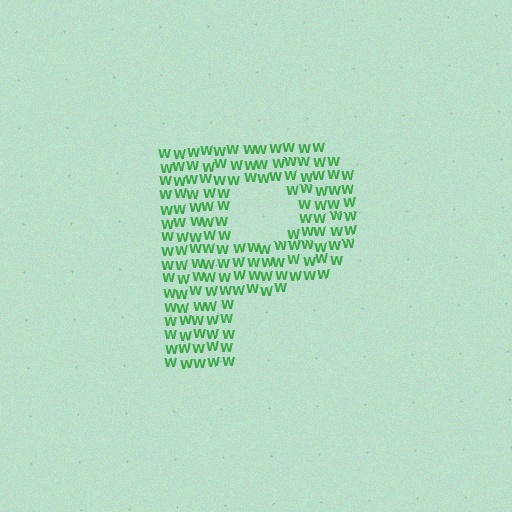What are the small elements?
The small elements are letter W's.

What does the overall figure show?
The overall figure shows the letter P.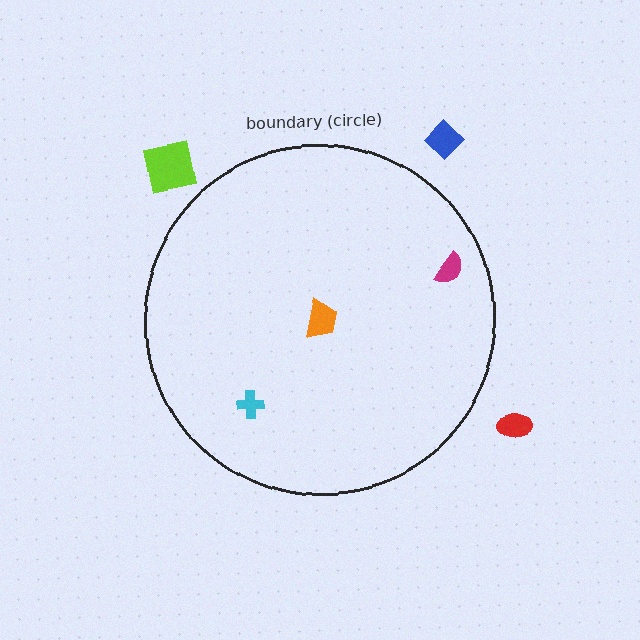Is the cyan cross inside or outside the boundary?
Inside.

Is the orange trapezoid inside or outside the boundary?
Inside.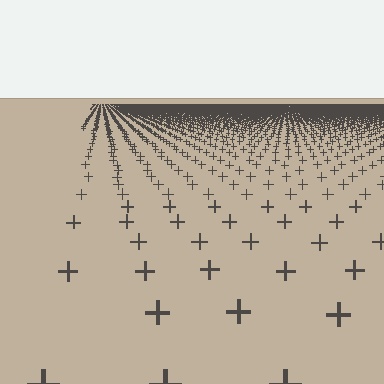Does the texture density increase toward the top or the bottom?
Density increases toward the top.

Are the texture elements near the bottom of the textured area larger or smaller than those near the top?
Larger. Near the bottom, elements are closer to the viewer and appear at a bigger on-screen size.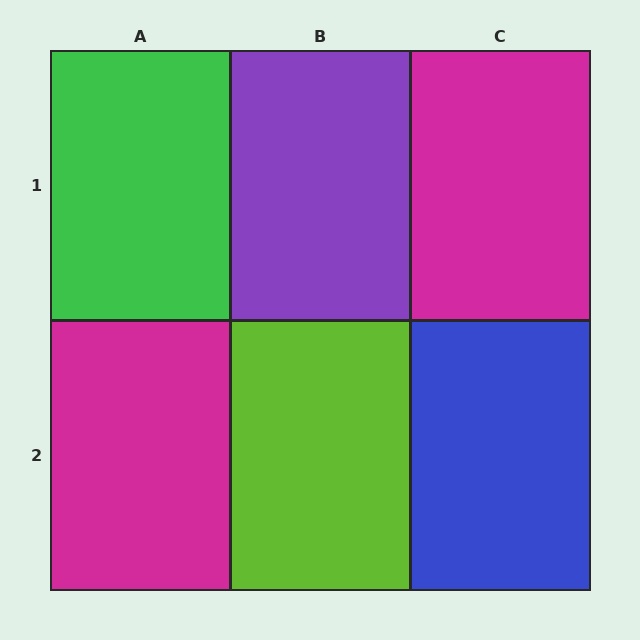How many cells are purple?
1 cell is purple.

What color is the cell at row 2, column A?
Magenta.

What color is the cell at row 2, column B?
Lime.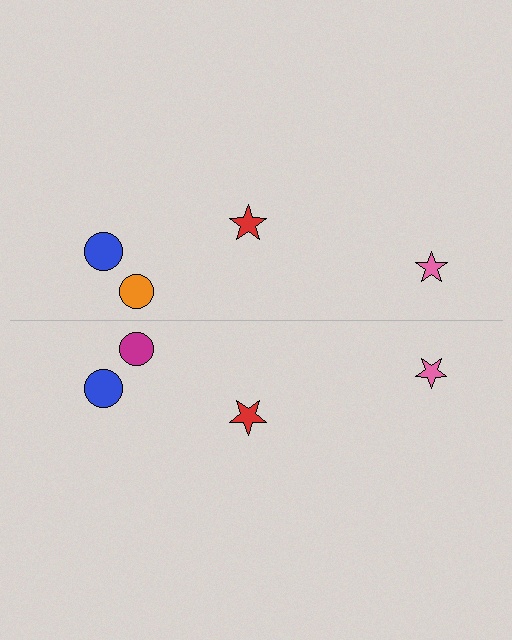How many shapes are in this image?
There are 8 shapes in this image.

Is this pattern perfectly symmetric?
No, the pattern is not perfectly symmetric. The magenta circle on the bottom side breaks the symmetry — its mirror counterpart is orange.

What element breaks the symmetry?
The magenta circle on the bottom side breaks the symmetry — its mirror counterpart is orange.